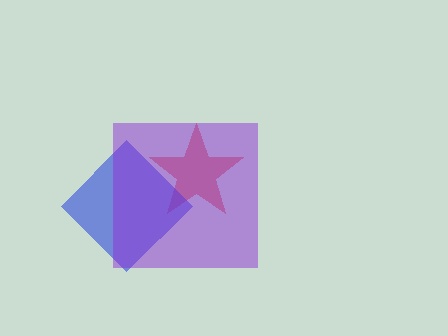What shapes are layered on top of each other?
The layered shapes are: a red star, a blue diamond, a purple square.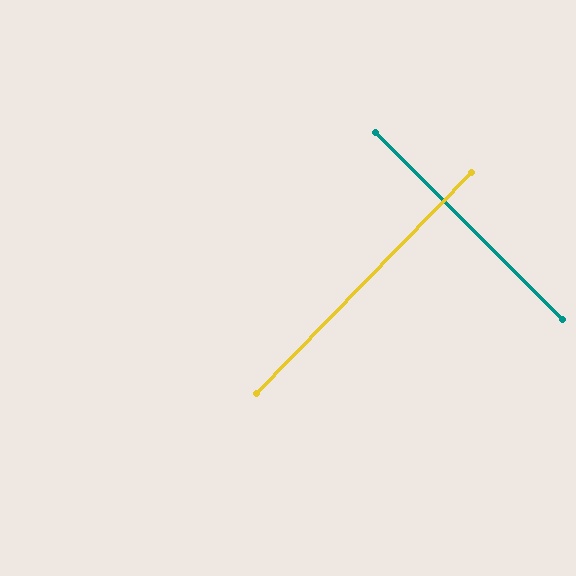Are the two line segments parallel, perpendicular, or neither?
Perpendicular — they meet at approximately 89°.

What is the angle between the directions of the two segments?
Approximately 89 degrees.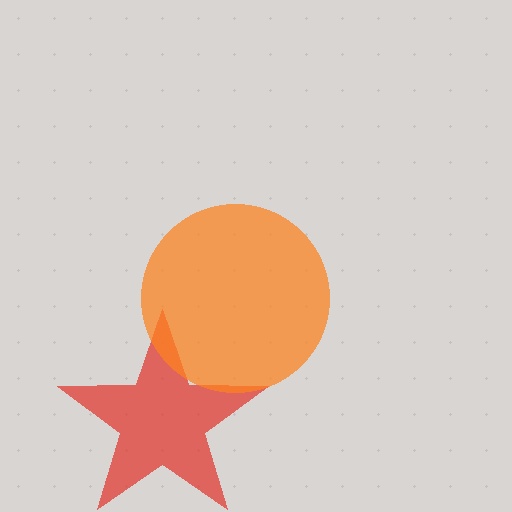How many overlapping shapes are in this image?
There are 2 overlapping shapes in the image.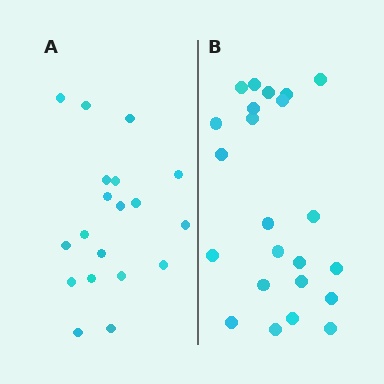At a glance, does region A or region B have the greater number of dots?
Region B (the right region) has more dots.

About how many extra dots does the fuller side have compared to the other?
Region B has about 4 more dots than region A.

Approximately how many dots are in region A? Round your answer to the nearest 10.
About 20 dots. (The exact count is 19, which rounds to 20.)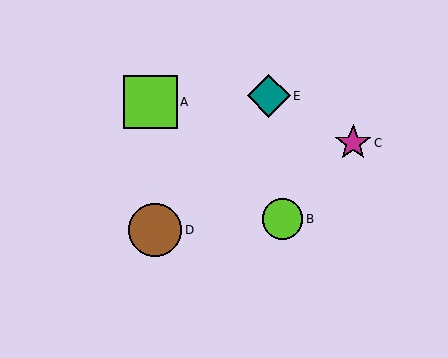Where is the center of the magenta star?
The center of the magenta star is at (353, 143).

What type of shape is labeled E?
Shape E is a teal diamond.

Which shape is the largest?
The lime square (labeled A) is the largest.